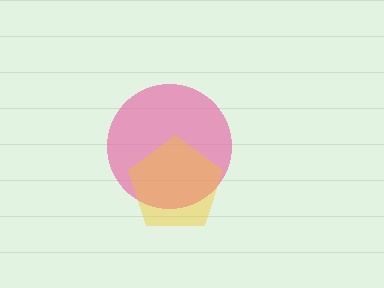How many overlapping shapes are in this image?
There are 2 overlapping shapes in the image.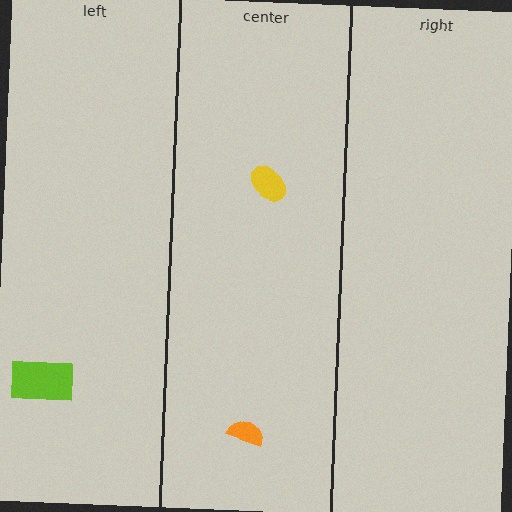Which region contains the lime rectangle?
The left region.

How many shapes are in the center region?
2.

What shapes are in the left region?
The lime rectangle.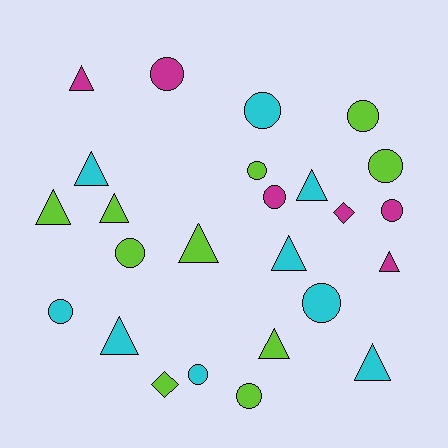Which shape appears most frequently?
Circle, with 12 objects.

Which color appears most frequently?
Lime, with 10 objects.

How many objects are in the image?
There are 25 objects.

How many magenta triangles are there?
There are 2 magenta triangles.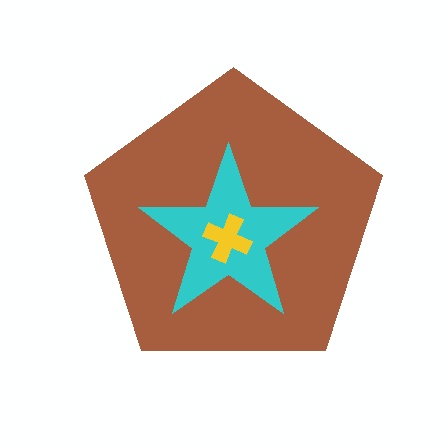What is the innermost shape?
The yellow cross.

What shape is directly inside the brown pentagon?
The cyan star.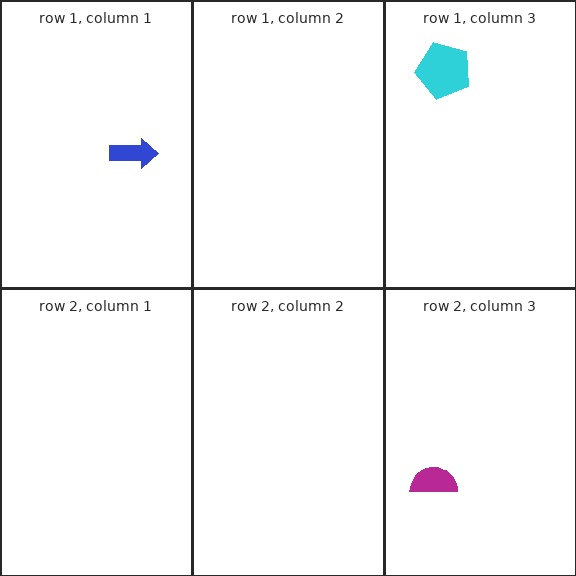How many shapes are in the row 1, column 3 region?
1.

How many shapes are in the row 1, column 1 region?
1.